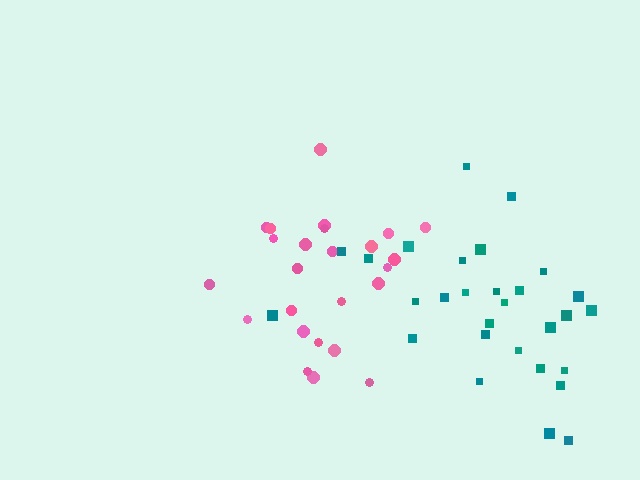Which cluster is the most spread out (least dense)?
Teal.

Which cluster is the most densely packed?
Pink.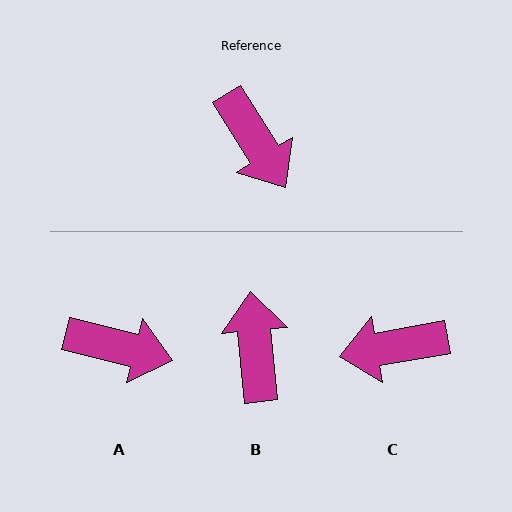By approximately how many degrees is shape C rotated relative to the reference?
Approximately 112 degrees clockwise.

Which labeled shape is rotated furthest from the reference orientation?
B, about 153 degrees away.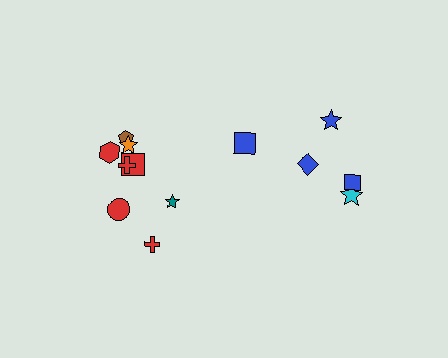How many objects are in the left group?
There are 8 objects.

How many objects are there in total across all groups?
There are 13 objects.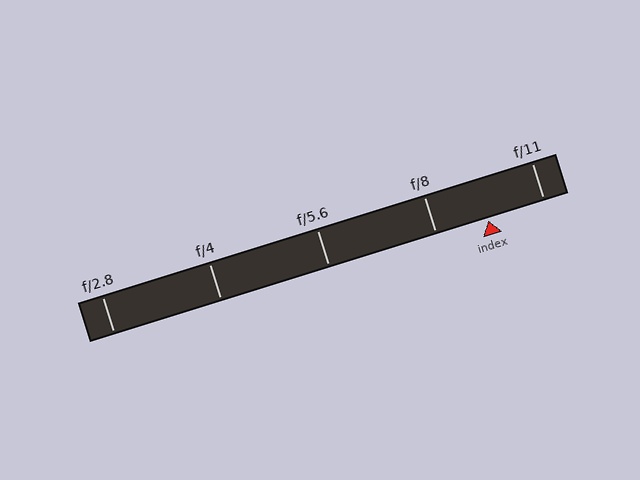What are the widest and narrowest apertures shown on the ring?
The widest aperture shown is f/2.8 and the narrowest is f/11.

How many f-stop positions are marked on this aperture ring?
There are 5 f-stop positions marked.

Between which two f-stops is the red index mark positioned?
The index mark is between f/8 and f/11.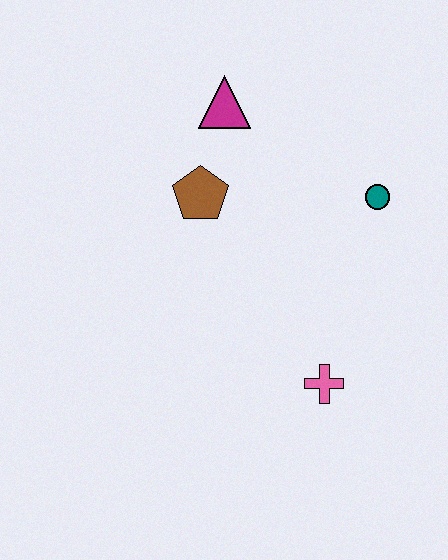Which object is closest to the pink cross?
The teal circle is closest to the pink cross.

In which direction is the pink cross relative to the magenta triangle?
The pink cross is below the magenta triangle.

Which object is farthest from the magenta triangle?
The pink cross is farthest from the magenta triangle.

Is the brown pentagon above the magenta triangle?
No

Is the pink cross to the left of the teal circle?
Yes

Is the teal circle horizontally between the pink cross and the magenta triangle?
No